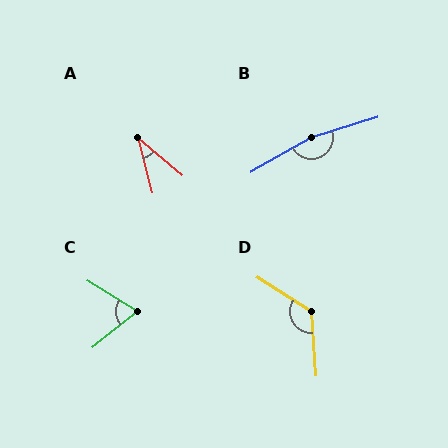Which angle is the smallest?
A, at approximately 35 degrees.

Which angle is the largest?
B, at approximately 167 degrees.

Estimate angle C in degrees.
Approximately 70 degrees.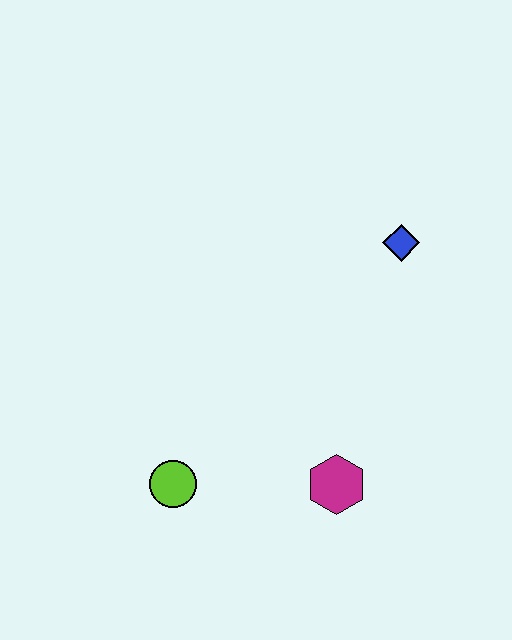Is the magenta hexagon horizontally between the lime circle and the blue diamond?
Yes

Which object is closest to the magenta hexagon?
The lime circle is closest to the magenta hexagon.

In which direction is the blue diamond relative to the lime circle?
The blue diamond is above the lime circle.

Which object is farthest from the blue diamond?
The lime circle is farthest from the blue diamond.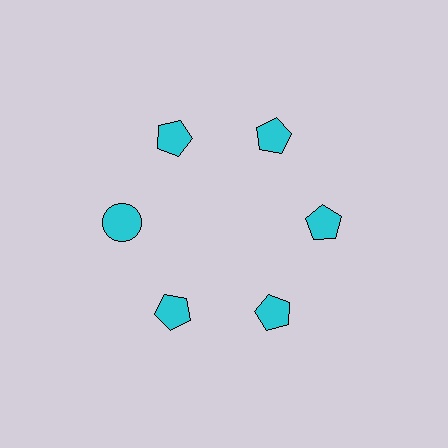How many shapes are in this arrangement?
There are 6 shapes arranged in a ring pattern.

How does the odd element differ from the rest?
It has a different shape: circle instead of pentagon.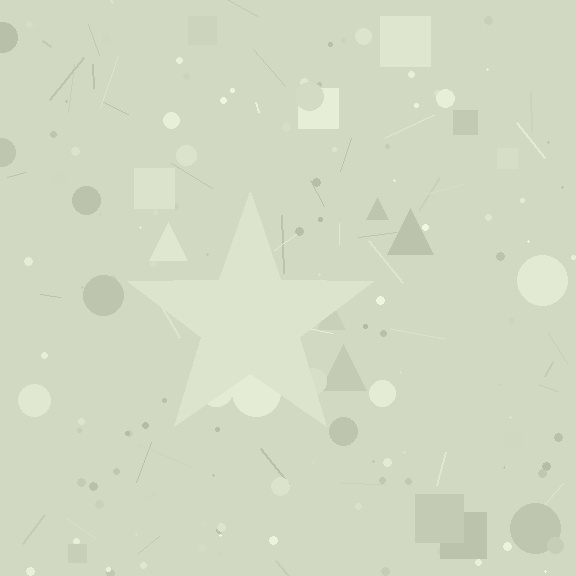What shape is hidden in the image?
A star is hidden in the image.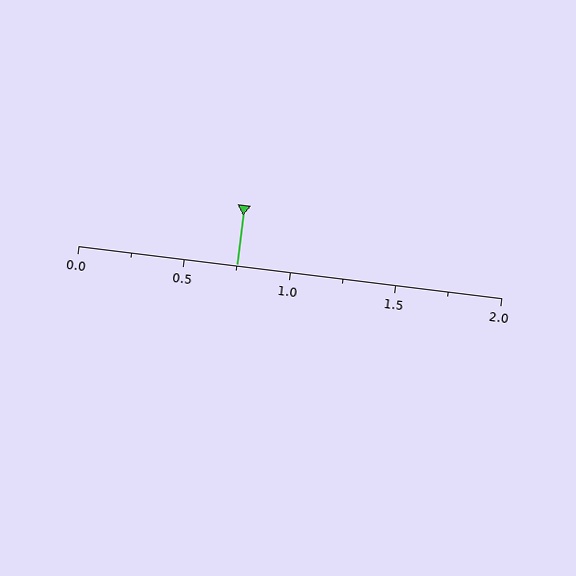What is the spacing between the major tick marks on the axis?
The major ticks are spaced 0.5 apart.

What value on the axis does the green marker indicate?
The marker indicates approximately 0.75.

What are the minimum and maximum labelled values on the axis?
The axis runs from 0.0 to 2.0.